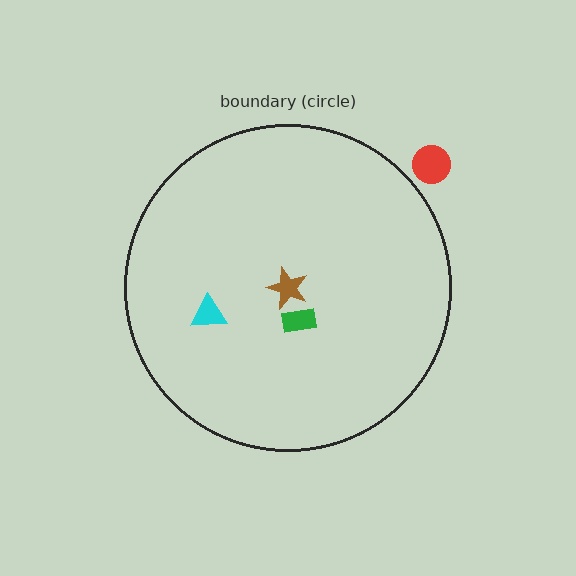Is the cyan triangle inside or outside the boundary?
Inside.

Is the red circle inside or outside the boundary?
Outside.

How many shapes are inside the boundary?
3 inside, 1 outside.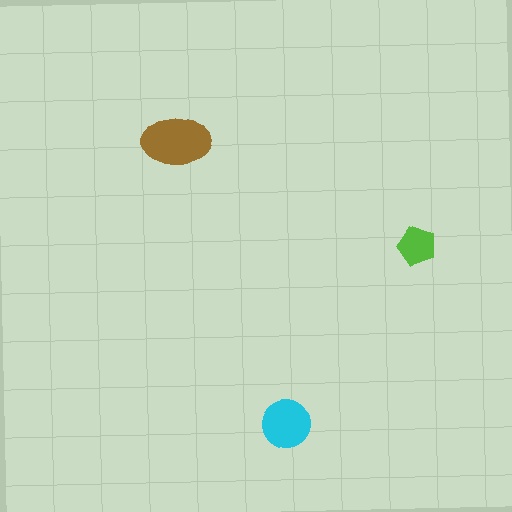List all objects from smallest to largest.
The lime pentagon, the cyan circle, the brown ellipse.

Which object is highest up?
The brown ellipse is topmost.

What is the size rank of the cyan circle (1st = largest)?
2nd.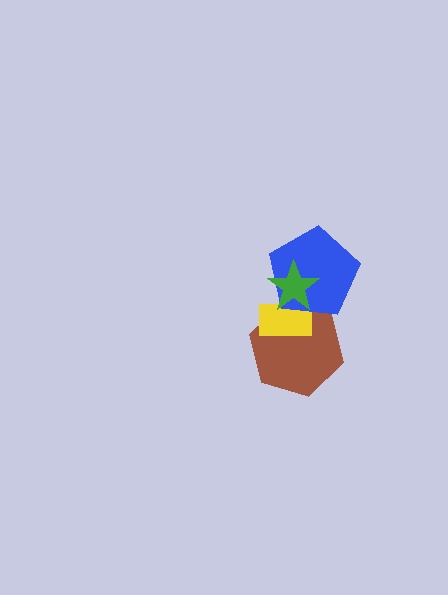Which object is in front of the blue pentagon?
The green star is in front of the blue pentagon.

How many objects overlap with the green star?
3 objects overlap with the green star.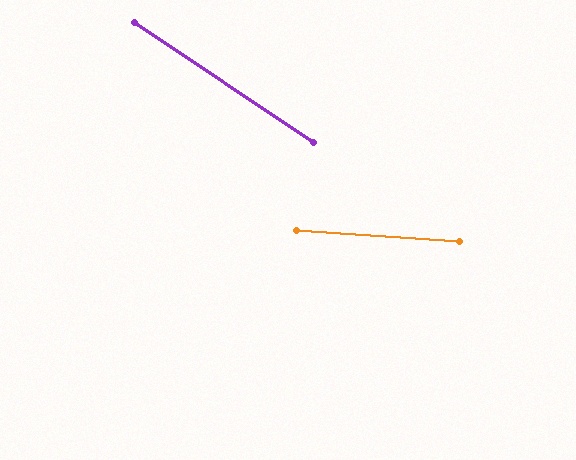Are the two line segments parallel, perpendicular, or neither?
Neither parallel nor perpendicular — they differ by about 30°.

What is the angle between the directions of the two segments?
Approximately 30 degrees.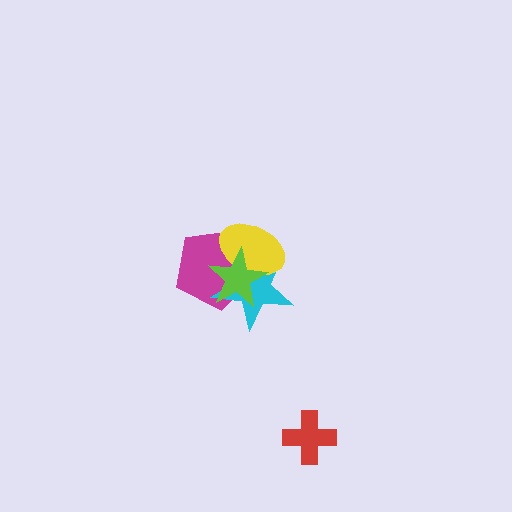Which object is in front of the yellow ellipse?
The lime star is in front of the yellow ellipse.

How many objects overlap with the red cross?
0 objects overlap with the red cross.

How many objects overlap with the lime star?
3 objects overlap with the lime star.